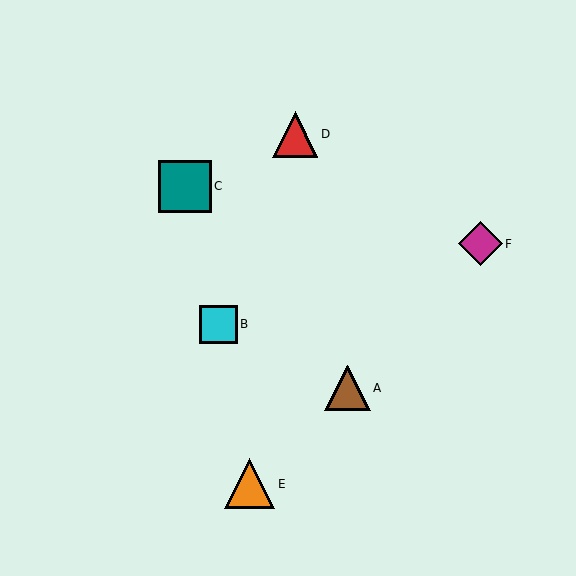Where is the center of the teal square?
The center of the teal square is at (185, 186).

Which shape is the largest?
The teal square (labeled C) is the largest.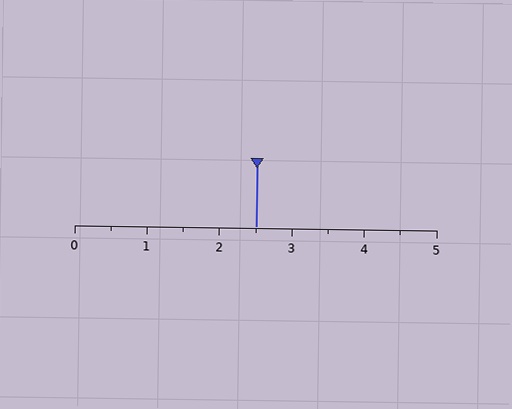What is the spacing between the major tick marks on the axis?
The major ticks are spaced 1 apart.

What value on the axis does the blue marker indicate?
The marker indicates approximately 2.5.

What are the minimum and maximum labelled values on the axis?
The axis runs from 0 to 5.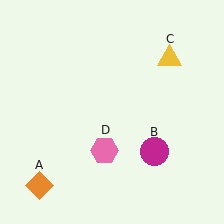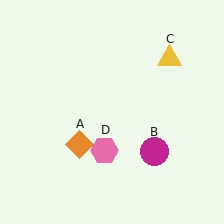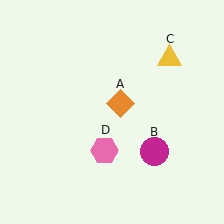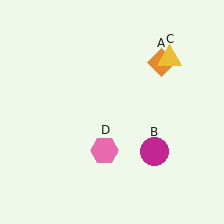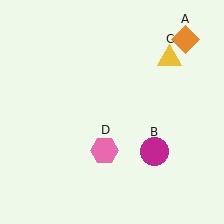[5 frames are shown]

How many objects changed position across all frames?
1 object changed position: orange diamond (object A).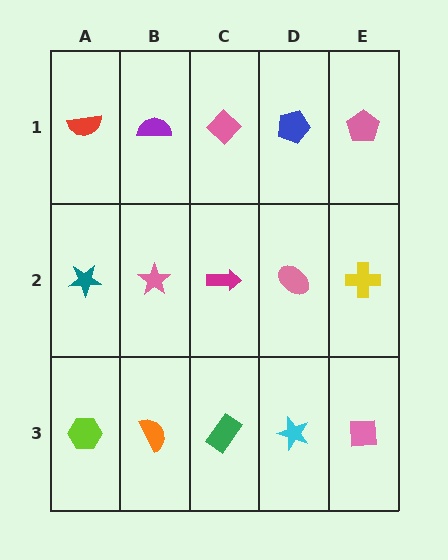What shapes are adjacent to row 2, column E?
A pink pentagon (row 1, column E), a pink square (row 3, column E), a pink ellipse (row 2, column D).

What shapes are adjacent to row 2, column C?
A pink diamond (row 1, column C), a green rectangle (row 3, column C), a pink star (row 2, column B), a pink ellipse (row 2, column D).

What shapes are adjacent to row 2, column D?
A blue pentagon (row 1, column D), a cyan star (row 3, column D), a magenta arrow (row 2, column C), a yellow cross (row 2, column E).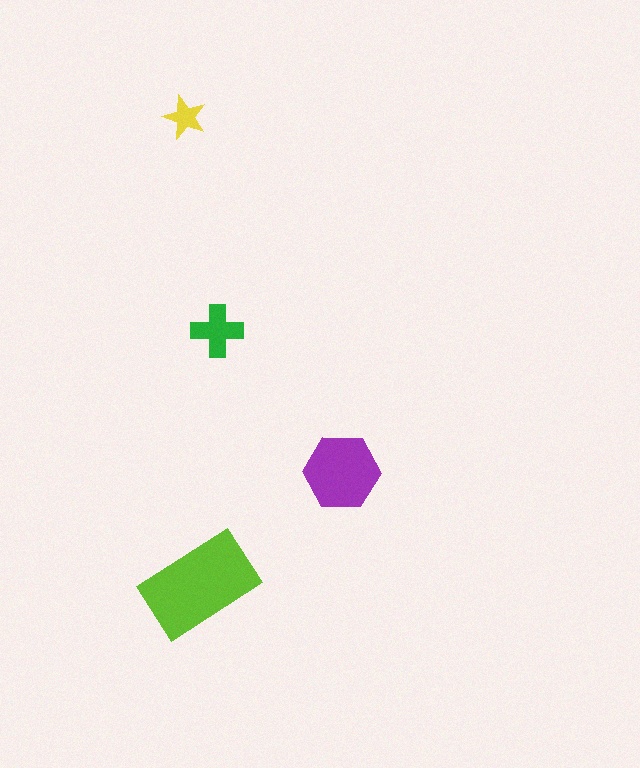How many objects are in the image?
There are 4 objects in the image.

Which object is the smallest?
The yellow star.